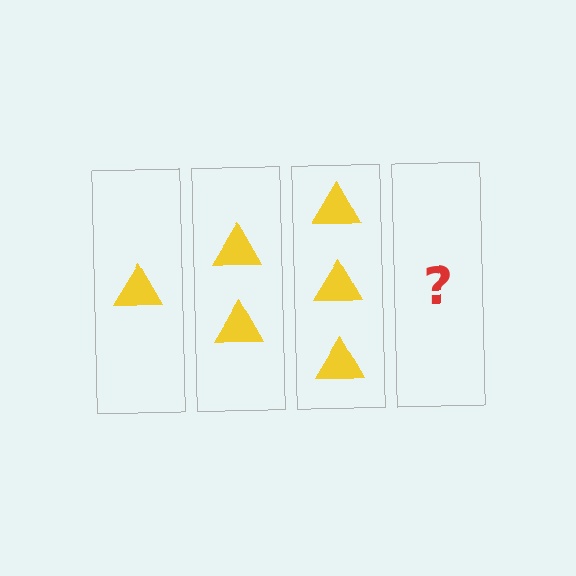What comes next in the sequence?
The next element should be 4 triangles.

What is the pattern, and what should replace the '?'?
The pattern is that each step adds one more triangle. The '?' should be 4 triangles.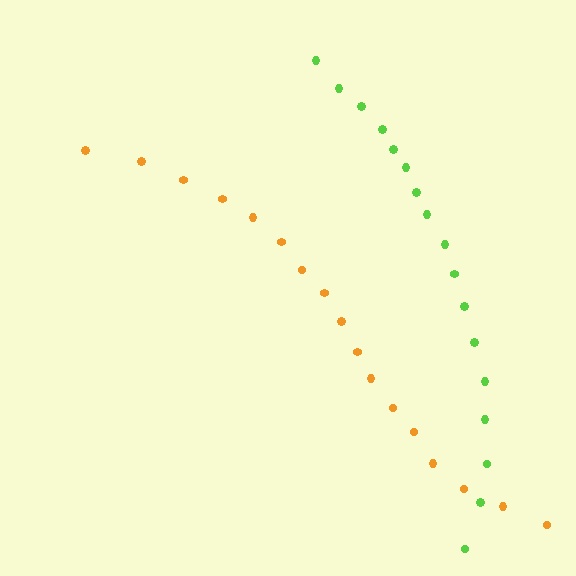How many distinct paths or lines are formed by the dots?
There are 2 distinct paths.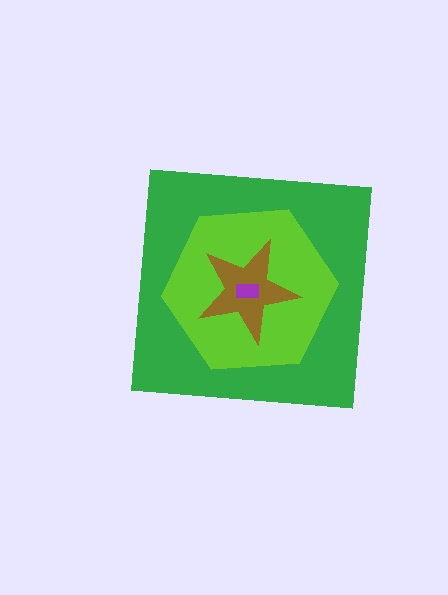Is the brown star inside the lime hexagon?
Yes.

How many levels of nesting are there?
4.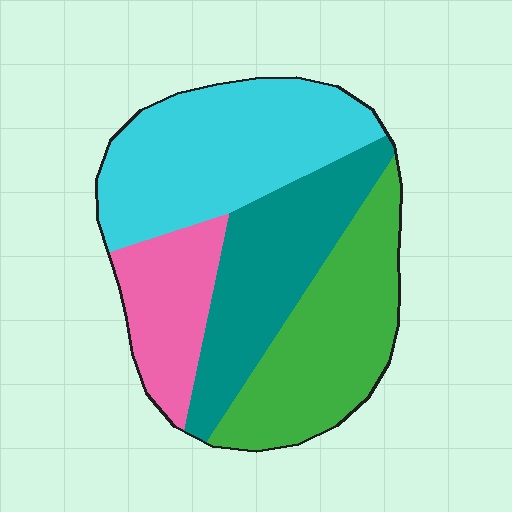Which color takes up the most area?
Cyan, at roughly 35%.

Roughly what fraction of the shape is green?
Green covers 27% of the shape.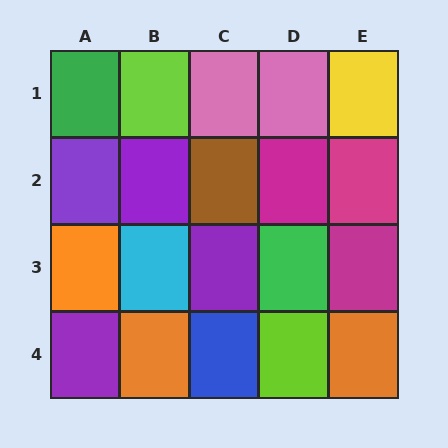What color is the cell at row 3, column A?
Orange.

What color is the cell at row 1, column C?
Pink.